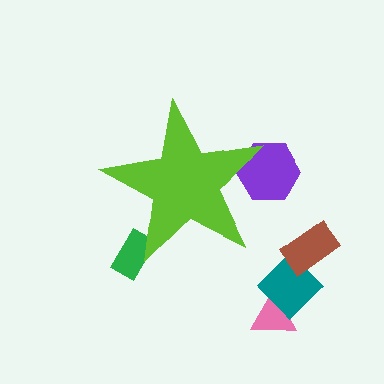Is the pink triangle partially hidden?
No, the pink triangle is fully visible.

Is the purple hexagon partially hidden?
Yes, the purple hexagon is partially hidden behind the lime star.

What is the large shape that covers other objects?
A lime star.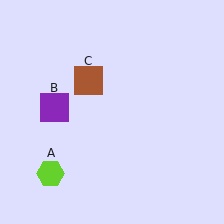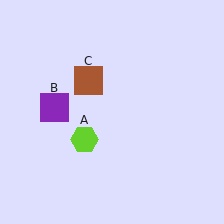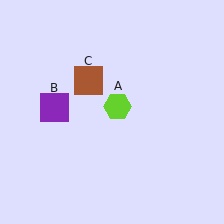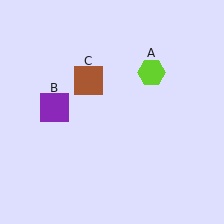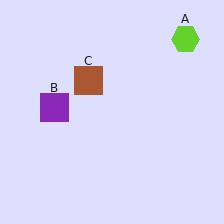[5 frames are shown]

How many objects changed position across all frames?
1 object changed position: lime hexagon (object A).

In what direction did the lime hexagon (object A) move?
The lime hexagon (object A) moved up and to the right.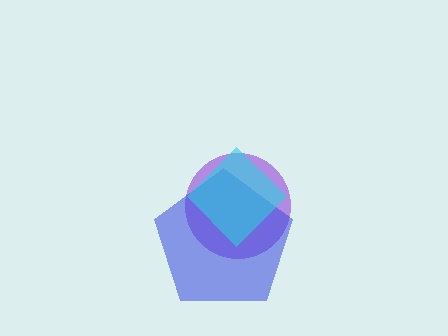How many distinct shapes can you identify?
There are 3 distinct shapes: a purple circle, a blue pentagon, a cyan diamond.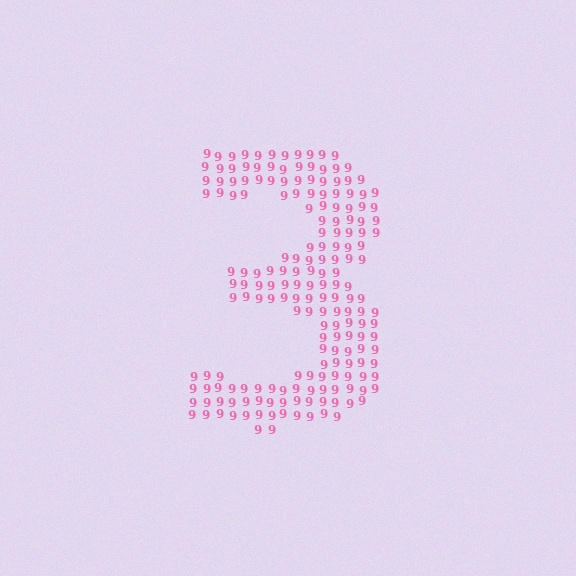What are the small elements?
The small elements are digit 9's.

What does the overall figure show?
The overall figure shows the digit 3.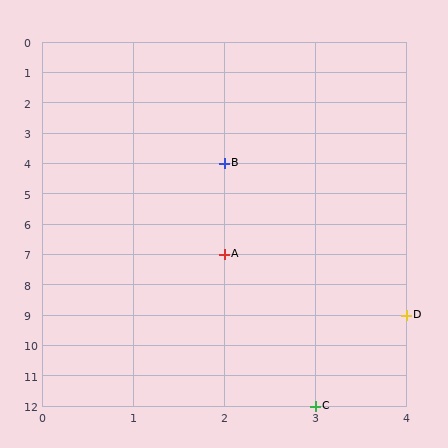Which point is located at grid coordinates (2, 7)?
Point A is at (2, 7).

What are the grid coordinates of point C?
Point C is at grid coordinates (3, 12).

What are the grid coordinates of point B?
Point B is at grid coordinates (2, 4).